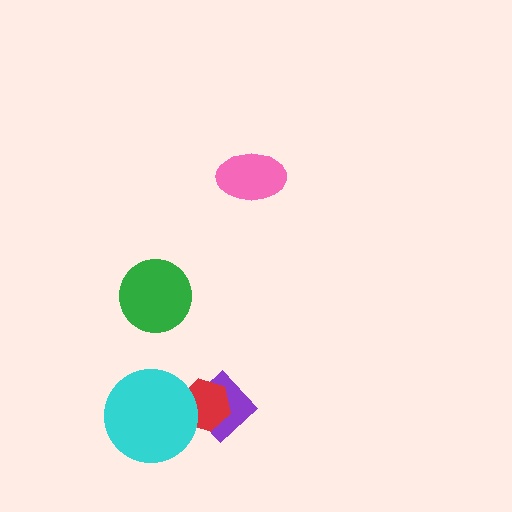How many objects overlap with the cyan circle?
2 objects overlap with the cyan circle.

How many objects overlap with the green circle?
0 objects overlap with the green circle.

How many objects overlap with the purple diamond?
2 objects overlap with the purple diamond.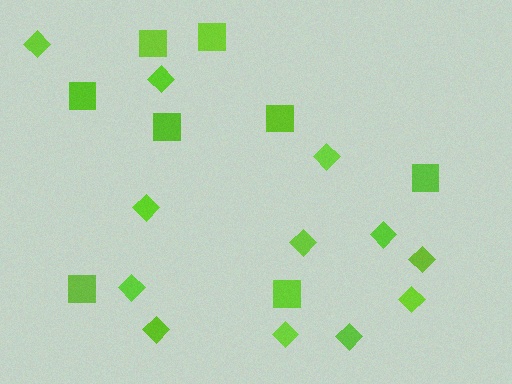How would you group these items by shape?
There are 2 groups: one group of diamonds (12) and one group of squares (8).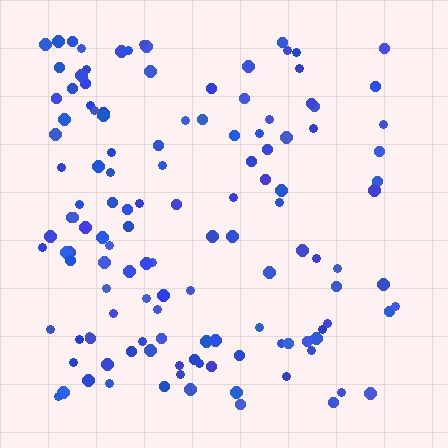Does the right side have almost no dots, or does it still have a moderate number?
Still a moderate number, just noticeably fewer than the left.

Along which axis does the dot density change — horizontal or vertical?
Horizontal.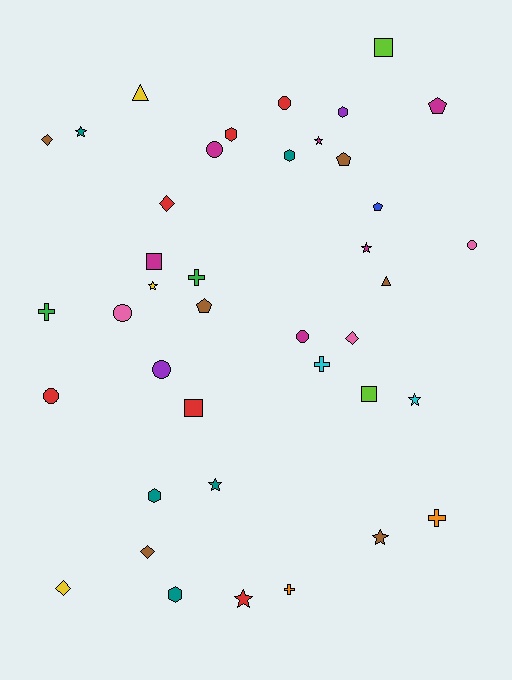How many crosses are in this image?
There are 5 crosses.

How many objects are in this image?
There are 40 objects.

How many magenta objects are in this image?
There are 6 magenta objects.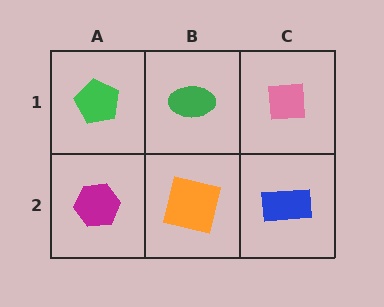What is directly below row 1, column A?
A magenta hexagon.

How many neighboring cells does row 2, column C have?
2.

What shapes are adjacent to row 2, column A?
A green pentagon (row 1, column A), an orange square (row 2, column B).